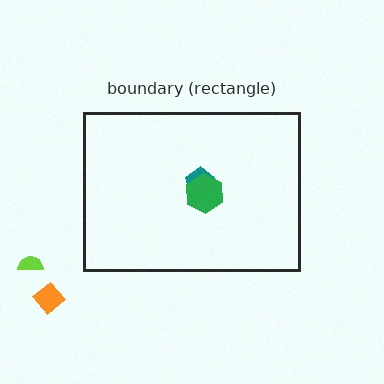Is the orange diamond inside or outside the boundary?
Outside.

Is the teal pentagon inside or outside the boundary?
Inside.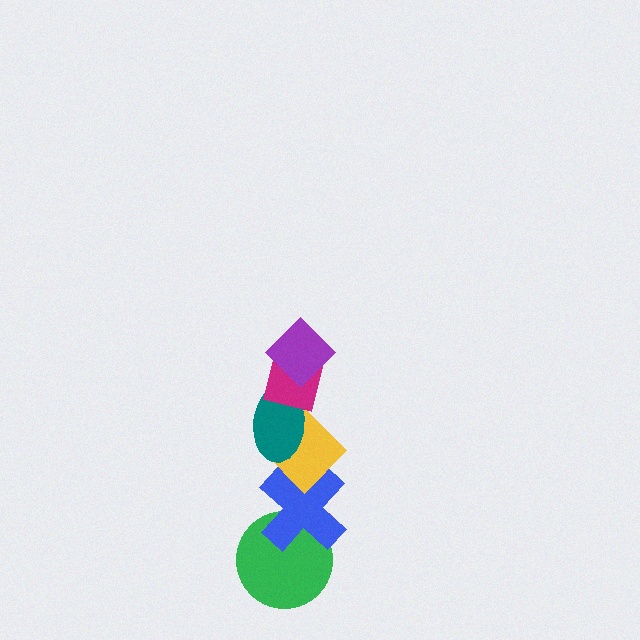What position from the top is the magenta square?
The magenta square is 2nd from the top.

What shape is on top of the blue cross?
The yellow diamond is on top of the blue cross.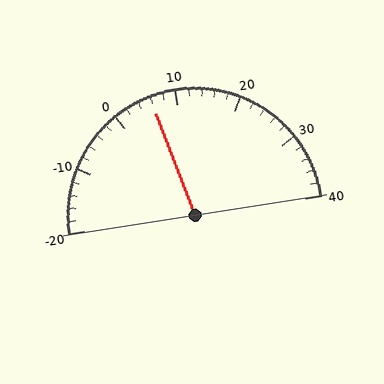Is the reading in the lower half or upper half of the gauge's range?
The reading is in the lower half of the range (-20 to 40).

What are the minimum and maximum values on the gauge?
The gauge ranges from -20 to 40.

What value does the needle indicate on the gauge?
The needle indicates approximately 6.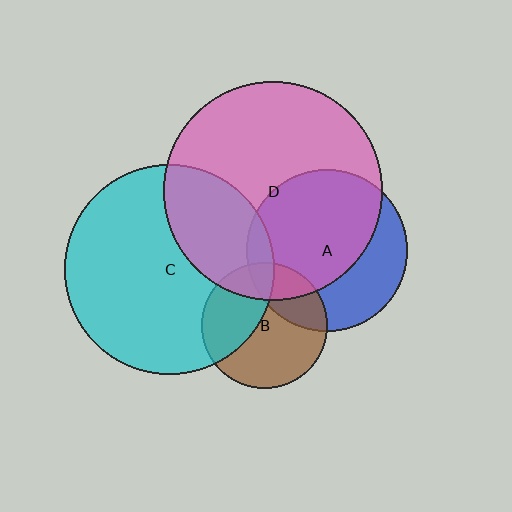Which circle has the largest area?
Circle D (pink).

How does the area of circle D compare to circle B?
Approximately 3.0 times.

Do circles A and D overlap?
Yes.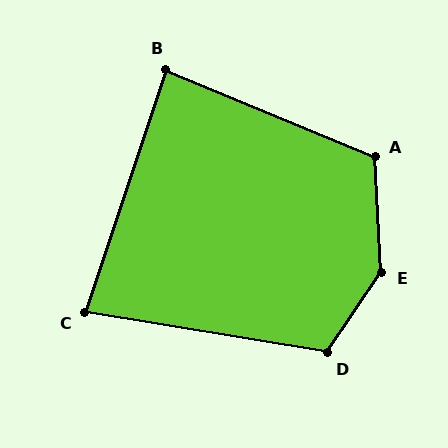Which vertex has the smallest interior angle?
C, at approximately 81 degrees.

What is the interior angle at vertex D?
Approximately 115 degrees (obtuse).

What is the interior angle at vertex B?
Approximately 86 degrees (approximately right).